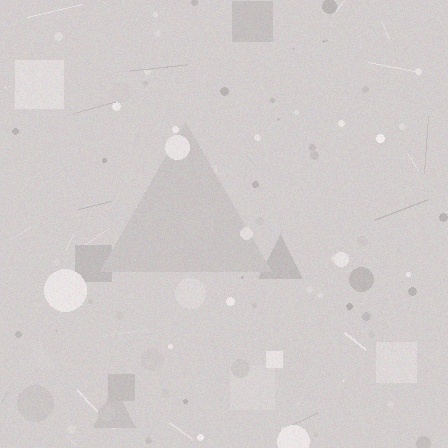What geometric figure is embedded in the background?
A triangle is embedded in the background.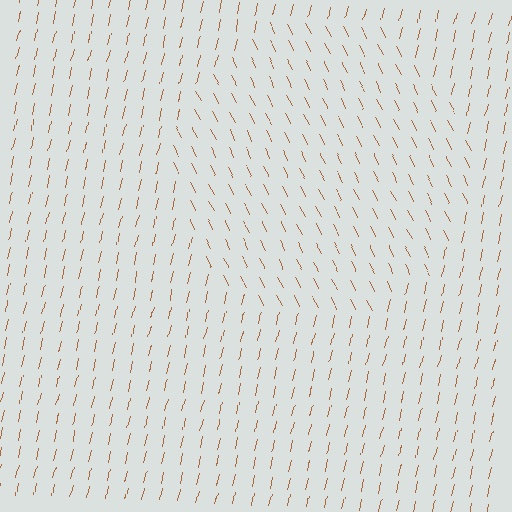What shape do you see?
I see a circle.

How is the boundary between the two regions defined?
The boundary is defined purely by a change in line orientation (approximately 40 degrees difference). All lines are the same color and thickness.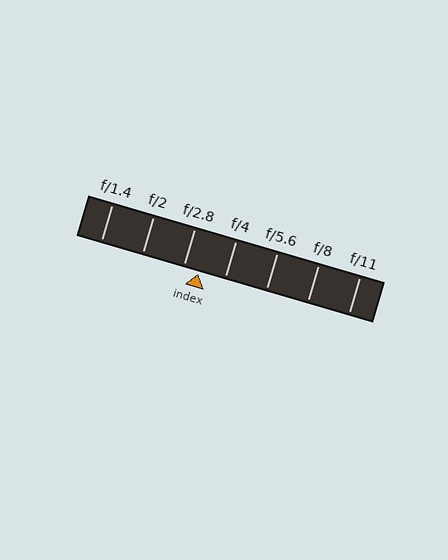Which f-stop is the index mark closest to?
The index mark is closest to f/2.8.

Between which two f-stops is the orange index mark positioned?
The index mark is between f/2.8 and f/4.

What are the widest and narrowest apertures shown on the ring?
The widest aperture shown is f/1.4 and the narrowest is f/11.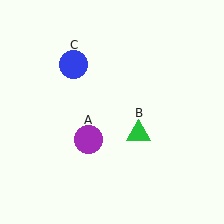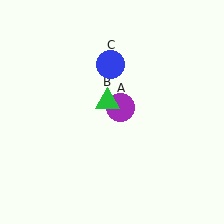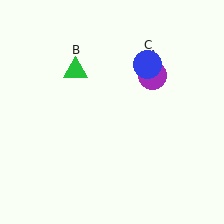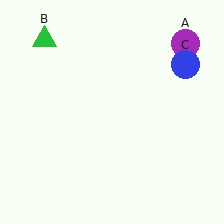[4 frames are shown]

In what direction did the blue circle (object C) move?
The blue circle (object C) moved right.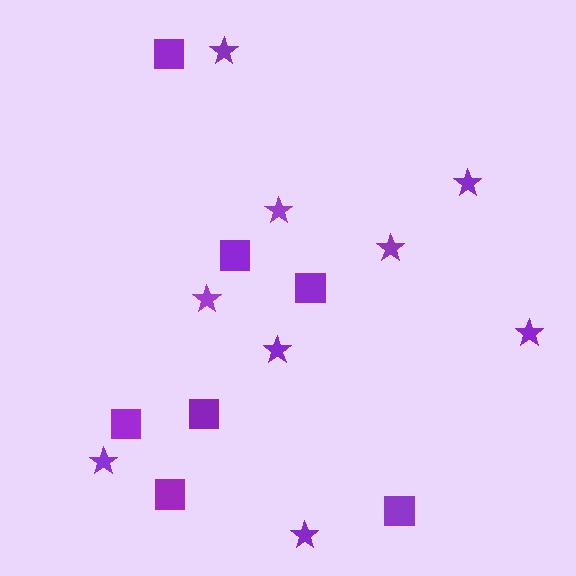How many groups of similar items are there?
There are 2 groups: one group of squares (7) and one group of stars (9).